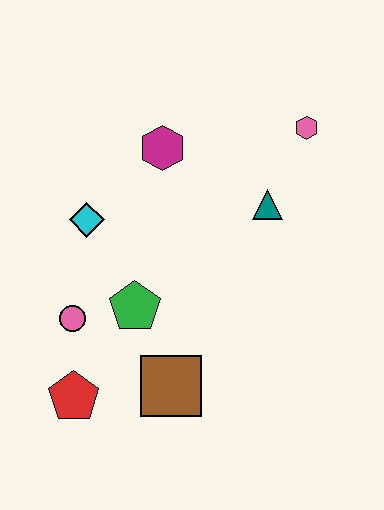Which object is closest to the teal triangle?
The pink hexagon is closest to the teal triangle.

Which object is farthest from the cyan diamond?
The pink hexagon is farthest from the cyan diamond.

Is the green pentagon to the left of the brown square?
Yes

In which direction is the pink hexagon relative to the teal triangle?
The pink hexagon is above the teal triangle.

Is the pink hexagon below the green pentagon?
No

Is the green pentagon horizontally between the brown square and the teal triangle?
No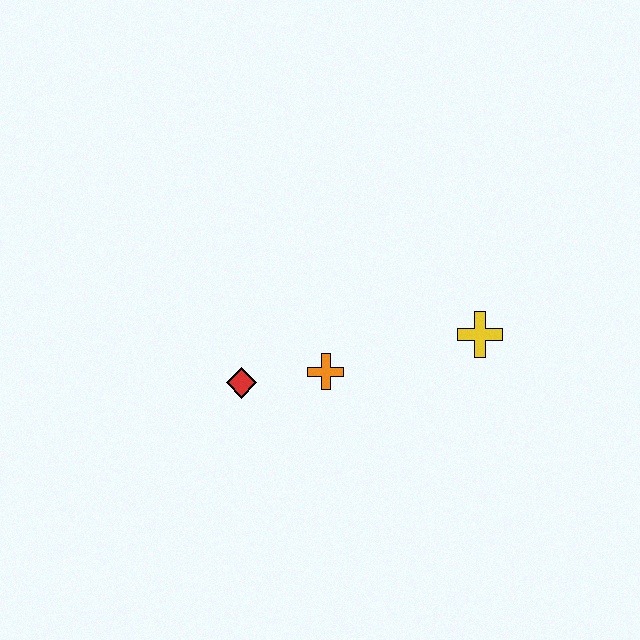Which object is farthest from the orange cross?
The yellow cross is farthest from the orange cross.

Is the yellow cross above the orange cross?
Yes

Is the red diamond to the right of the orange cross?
No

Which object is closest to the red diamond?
The orange cross is closest to the red diamond.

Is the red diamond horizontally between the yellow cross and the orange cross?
No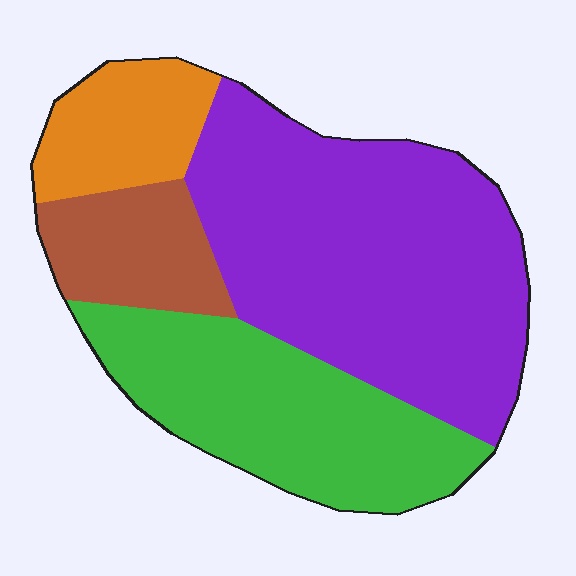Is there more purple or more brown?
Purple.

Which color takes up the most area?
Purple, at roughly 50%.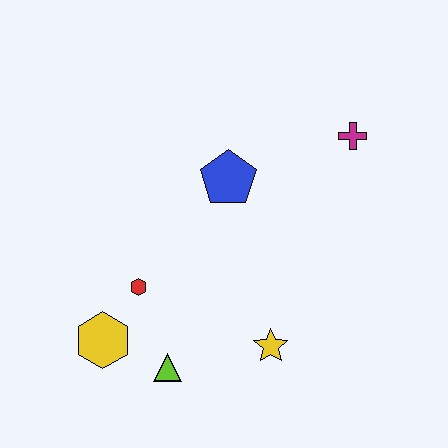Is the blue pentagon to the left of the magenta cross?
Yes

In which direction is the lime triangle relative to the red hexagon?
The lime triangle is below the red hexagon.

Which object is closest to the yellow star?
The lime triangle is closest to the yellow star.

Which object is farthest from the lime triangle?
The magenta cross is farthest from the lime triangle.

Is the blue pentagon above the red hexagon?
Yes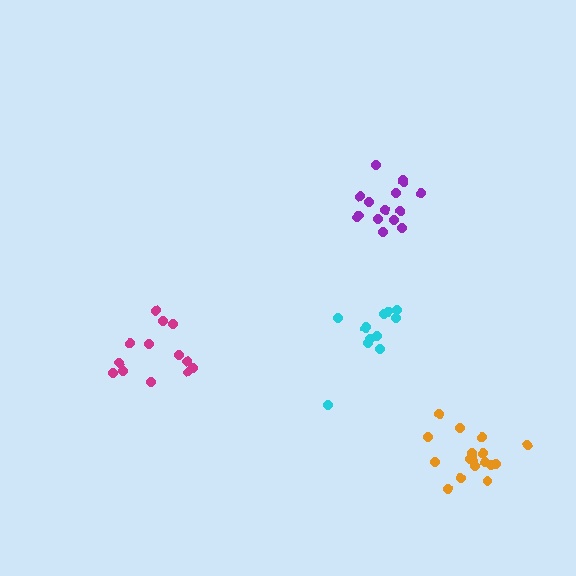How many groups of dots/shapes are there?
There are 4 groups.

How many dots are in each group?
Group 1: 18 dots, Group 2: 12 dots, Group 3: 13 dots, Group 4: 15 dots (58 total).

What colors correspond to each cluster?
The clusters are colored: orange, cyan, magenta, purple.